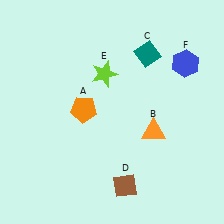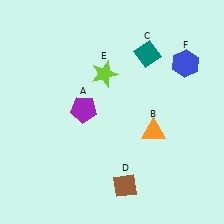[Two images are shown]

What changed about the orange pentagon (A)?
In Image 1, A is orange. In Image 2, it changed to purple.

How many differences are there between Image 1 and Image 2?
There is 1 difference between the two images.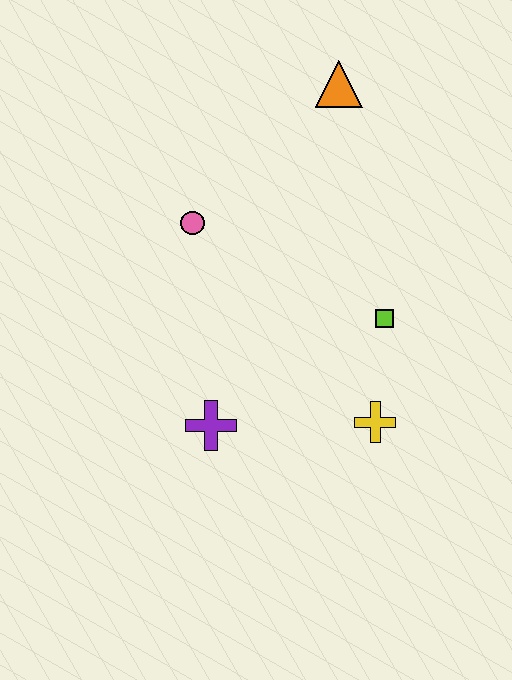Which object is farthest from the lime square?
The orange triangle is farthest from the lime square.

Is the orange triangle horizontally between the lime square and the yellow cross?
No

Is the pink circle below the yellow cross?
No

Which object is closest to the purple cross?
The yellow cross is closest to the purple cross.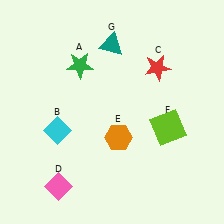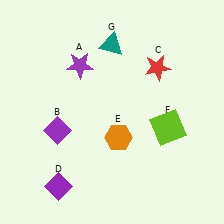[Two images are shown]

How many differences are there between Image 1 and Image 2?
There are 3 differences between the two images.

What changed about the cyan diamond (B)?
In Image 1, B is cyan. In Image 2, it changed to purple.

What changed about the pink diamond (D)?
In Image 1, D is pink. In Image 2, it changed to purple.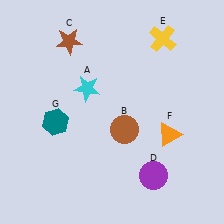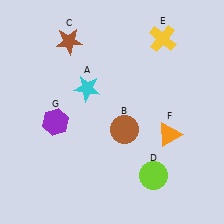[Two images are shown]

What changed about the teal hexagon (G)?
In Image 1, G is teal. In Image 2, it changed to purple.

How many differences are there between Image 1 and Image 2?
There are 2 differences between the two images.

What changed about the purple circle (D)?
In Image 1, D is purple. In Image 2, it changed to lime.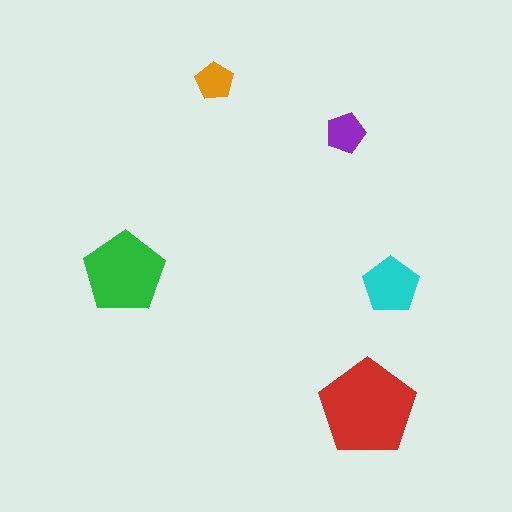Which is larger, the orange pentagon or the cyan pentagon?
The cyan one.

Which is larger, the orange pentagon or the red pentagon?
The red one.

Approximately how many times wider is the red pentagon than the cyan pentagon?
About 1.5 times wider.